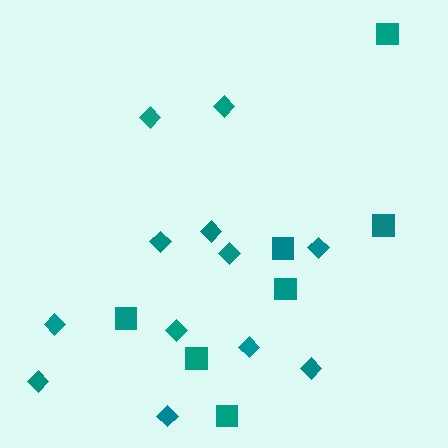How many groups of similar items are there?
There are 2 groups: one group of squares (7) and one group of diamonds (12).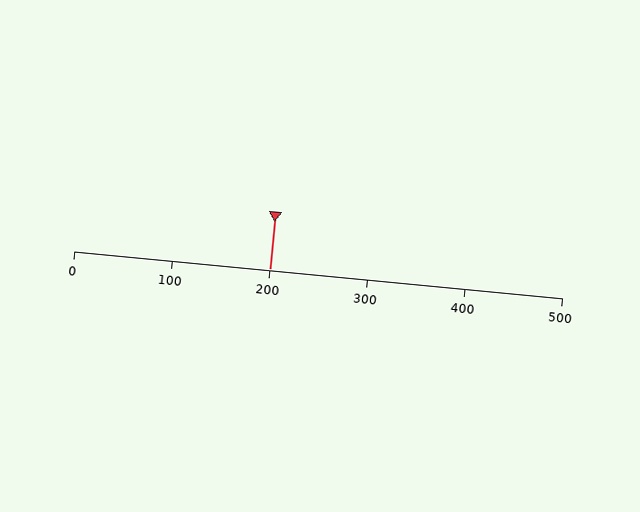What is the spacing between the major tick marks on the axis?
The major ticks are spaced 100 apart.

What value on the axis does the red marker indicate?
The marker indicates approximately 200.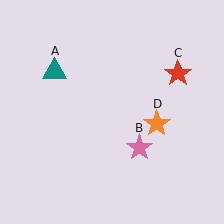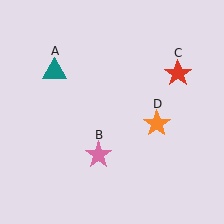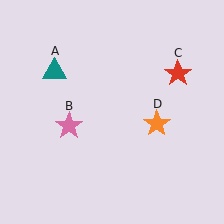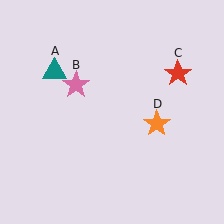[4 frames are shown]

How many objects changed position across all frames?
1 object changed position: pink star (object B).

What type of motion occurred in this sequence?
The pink star (object B) rotated clockwise around the center of the scene.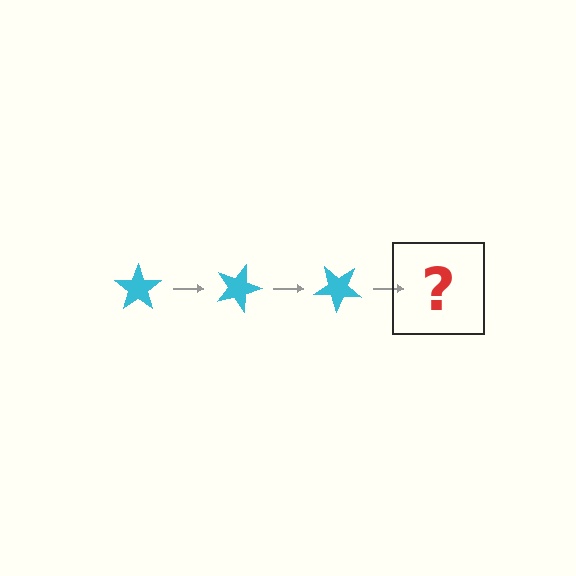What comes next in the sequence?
The next element should be a cyan star rotated 60 degrees.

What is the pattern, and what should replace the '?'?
The pattern is that the star rotates 20 degrees each step. The '?' should be a cyan star rotated 60 degrees.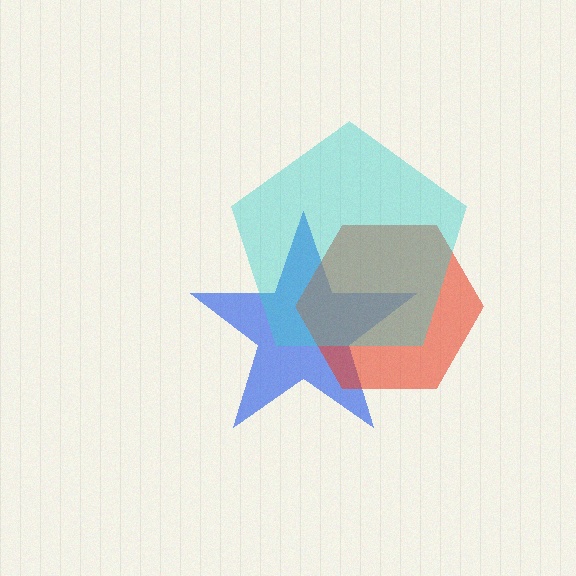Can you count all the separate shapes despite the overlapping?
Yes, there are 3 separate shapes.